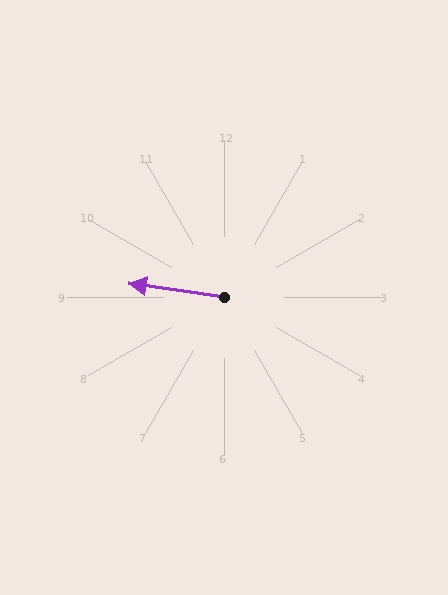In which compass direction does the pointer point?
West.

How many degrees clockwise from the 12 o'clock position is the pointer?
Approximately 279 degrees.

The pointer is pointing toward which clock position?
Roughly 9 o'clock.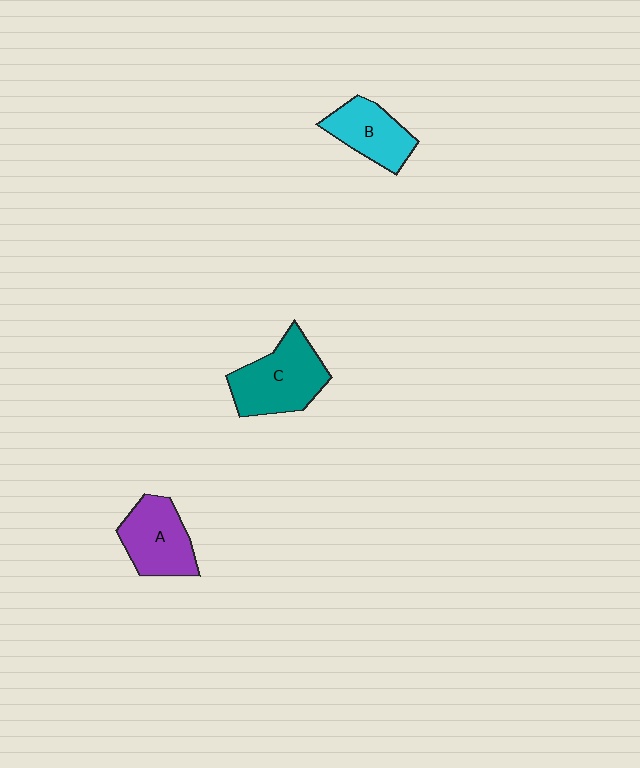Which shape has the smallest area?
Shape B (cyan).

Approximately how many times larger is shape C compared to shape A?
Approximately 1.2 times.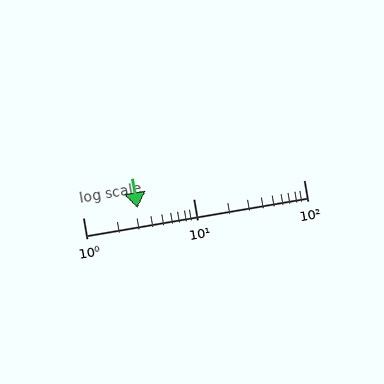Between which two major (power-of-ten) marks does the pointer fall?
The pointer is between 1 and 10.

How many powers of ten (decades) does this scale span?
The scale spans 2 decades, from 1 to 100.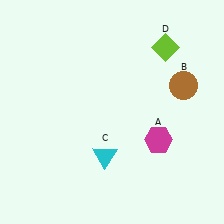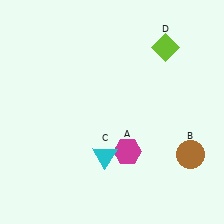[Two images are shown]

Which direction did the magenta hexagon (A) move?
The magenta hexagon (A) moved left.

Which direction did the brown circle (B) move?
The brown circle (B) moved down.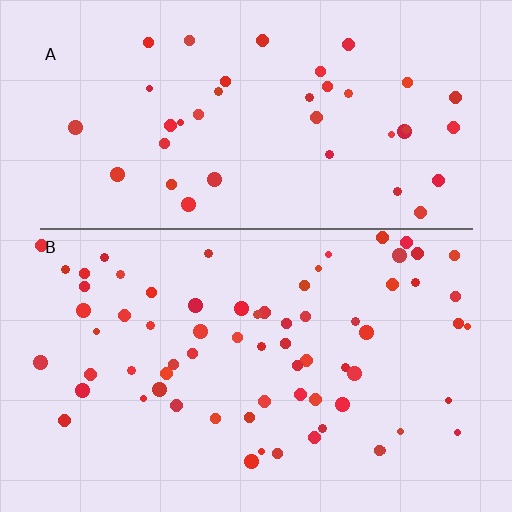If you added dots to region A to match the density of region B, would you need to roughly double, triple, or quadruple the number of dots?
Approximately double.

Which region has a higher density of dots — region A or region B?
B (the bottom).